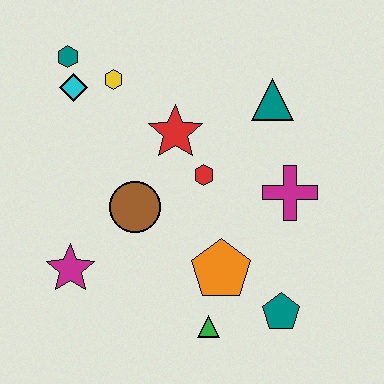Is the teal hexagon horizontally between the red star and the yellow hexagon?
No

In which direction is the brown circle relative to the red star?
The brown circle is below the red star.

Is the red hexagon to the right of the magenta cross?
No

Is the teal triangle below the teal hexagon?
Yes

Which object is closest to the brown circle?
The red hexagon is closest to the brown circle.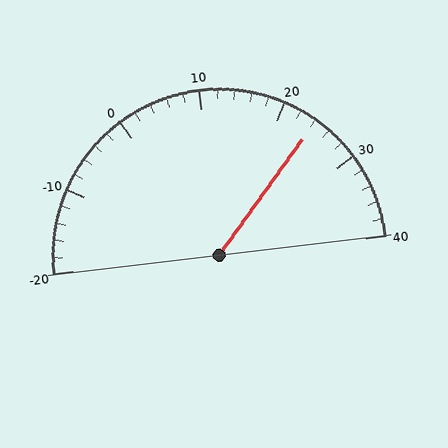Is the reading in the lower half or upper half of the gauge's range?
The reading is in the upper half of the range (-20 to 40).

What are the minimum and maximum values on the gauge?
The gauge ranges from -20 to 40.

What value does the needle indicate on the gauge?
The needle indicates approximately 24.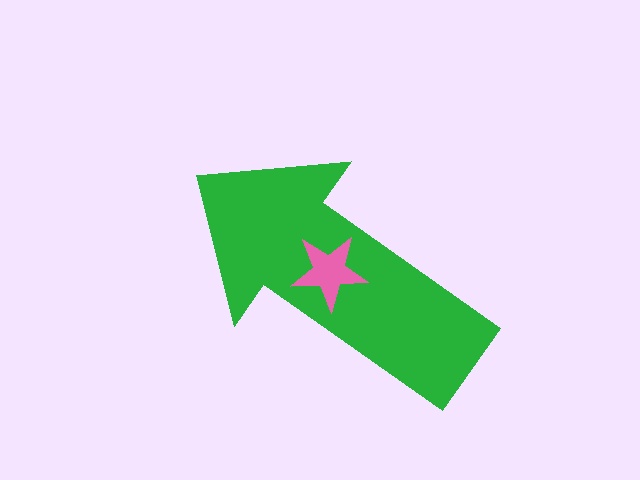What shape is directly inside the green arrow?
The pink star.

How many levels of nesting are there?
2.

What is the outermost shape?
The green arrow.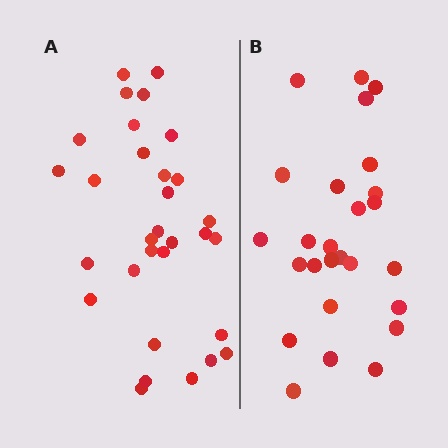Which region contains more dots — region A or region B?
Region A (the left region) has more dots.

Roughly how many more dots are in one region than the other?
Region A has about 5 more dots than region B.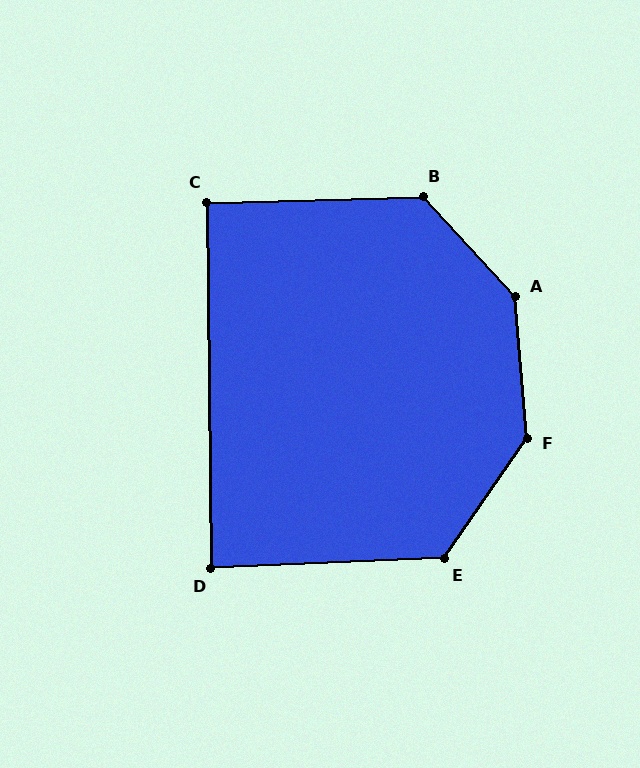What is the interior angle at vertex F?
Approximately 141 degrees (obtuse).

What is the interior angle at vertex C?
Approximately 91 degrees (approximately right).